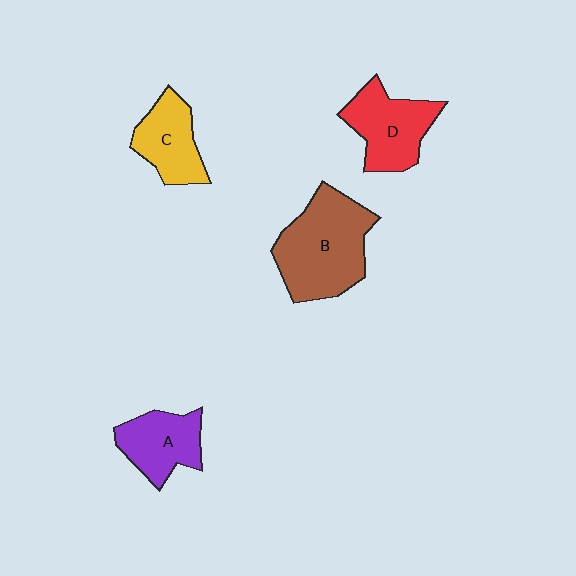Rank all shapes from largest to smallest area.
From largest to smallest: B (brown), D (red), A (purple), C (yellow).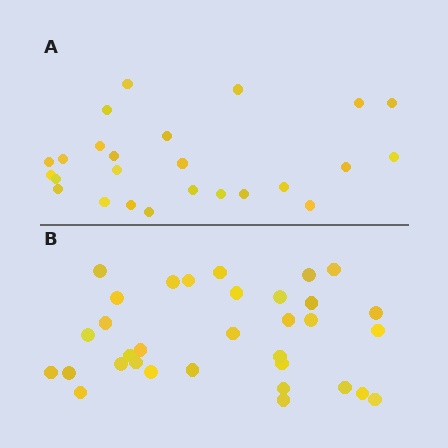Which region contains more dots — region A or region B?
Region B (the bottom region) has more dots.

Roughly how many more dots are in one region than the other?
Region B has roughly 8 or so more dots than region A.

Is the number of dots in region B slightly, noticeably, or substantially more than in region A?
Region B has noticeably more, but not dramatically so. The ratio is roughly 1.3 to 1.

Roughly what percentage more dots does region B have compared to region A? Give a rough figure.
About 30% more.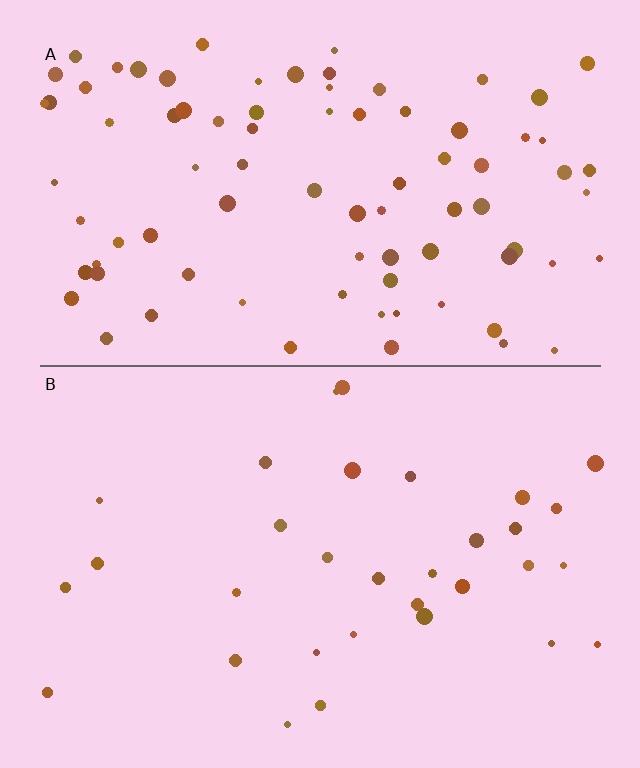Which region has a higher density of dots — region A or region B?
A (the top).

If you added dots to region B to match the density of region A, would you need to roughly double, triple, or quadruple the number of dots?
Approximately triple.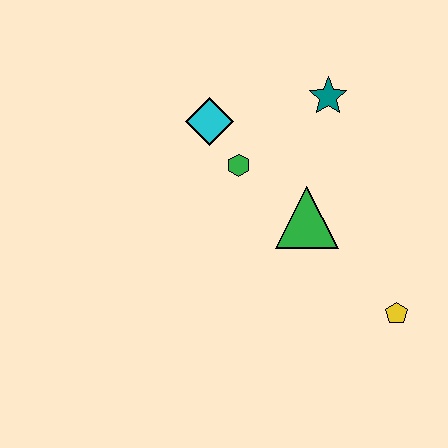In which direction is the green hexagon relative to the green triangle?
The green hexagon is to the left of the green triangle.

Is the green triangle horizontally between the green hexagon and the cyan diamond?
No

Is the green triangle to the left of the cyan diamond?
No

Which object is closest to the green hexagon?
The cyan diamond is closest to the green hexagon.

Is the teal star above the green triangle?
Yes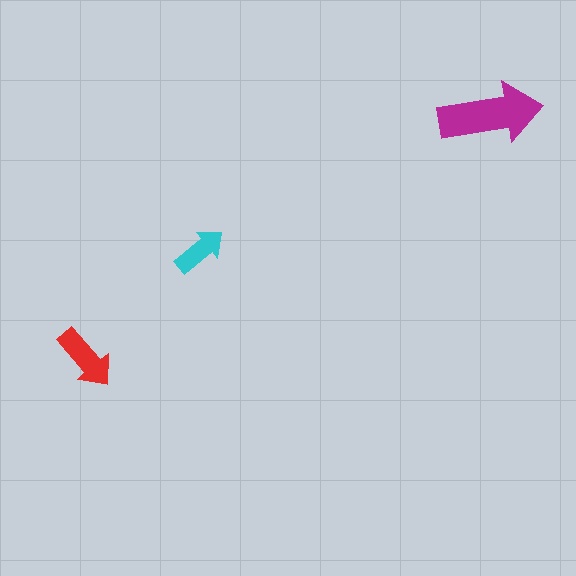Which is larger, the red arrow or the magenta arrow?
The magenta one.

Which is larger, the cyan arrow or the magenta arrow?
The magenta one.